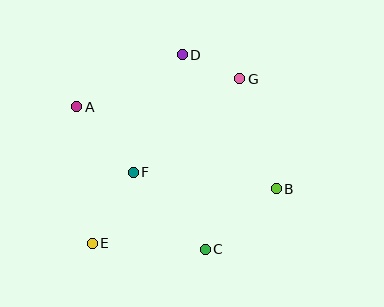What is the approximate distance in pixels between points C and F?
The distance between C and F is approximately 105 pixels.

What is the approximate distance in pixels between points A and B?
The distance between A and B is approximately 216 pixels.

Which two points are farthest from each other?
Points E and G are farthest from each other.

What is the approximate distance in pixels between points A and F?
The distance between A and F is approximately 86 pixels.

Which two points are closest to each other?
Points D and G are closest to each other.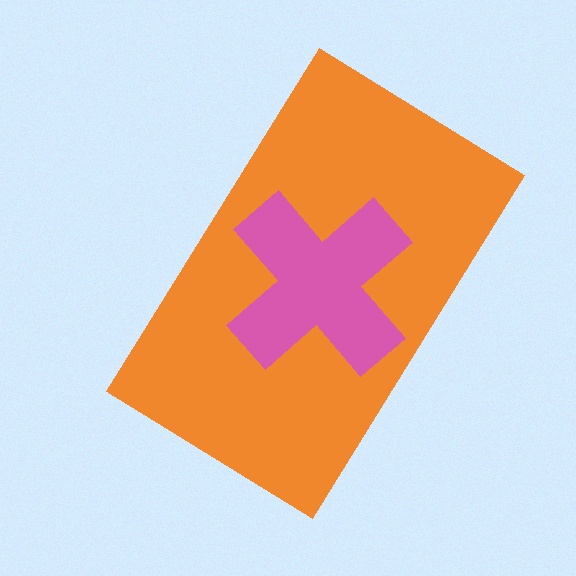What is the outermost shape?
The orange rectangle.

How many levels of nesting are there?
2.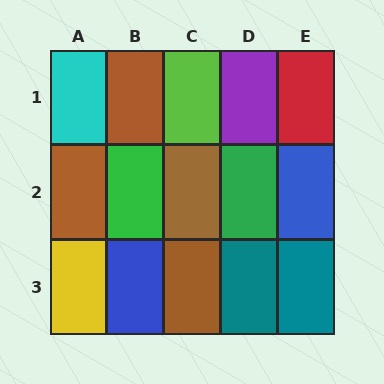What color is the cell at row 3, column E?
Teal.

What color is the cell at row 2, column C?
Brown.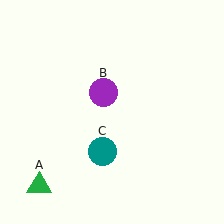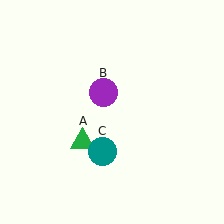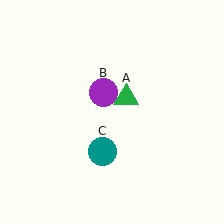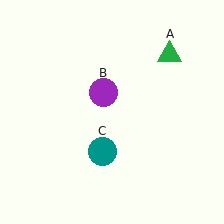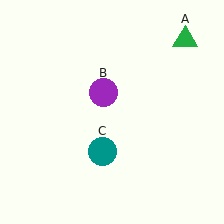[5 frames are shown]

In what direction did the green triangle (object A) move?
The green triangle (object A) moved up and to the right.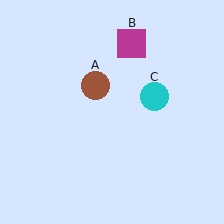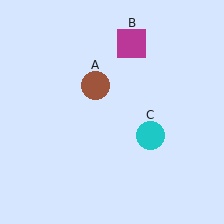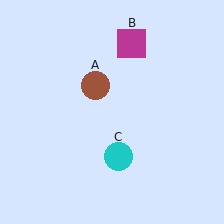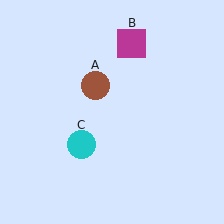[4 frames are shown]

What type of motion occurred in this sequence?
The cyan circle (object C) rotated clockwise around the center of the scene.